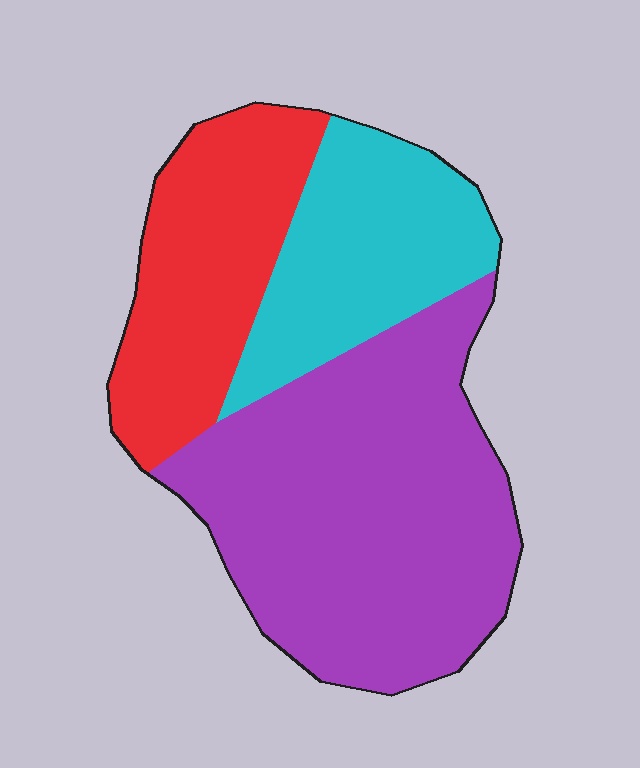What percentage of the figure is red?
Red takes up between a sixth and a third of the figure.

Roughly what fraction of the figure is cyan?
Cyan covers roughly 25% of the figure.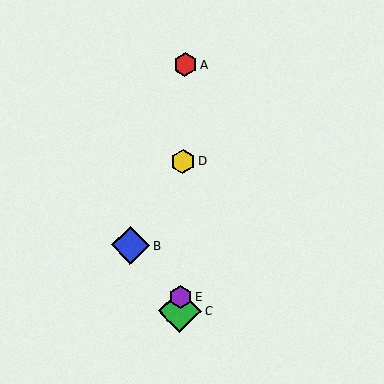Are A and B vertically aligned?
No, A is at x≈185 and B is at x≈130.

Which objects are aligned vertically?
Objects A, C, D, E are aligned vertically.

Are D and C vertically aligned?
Yes, both are at x≈183.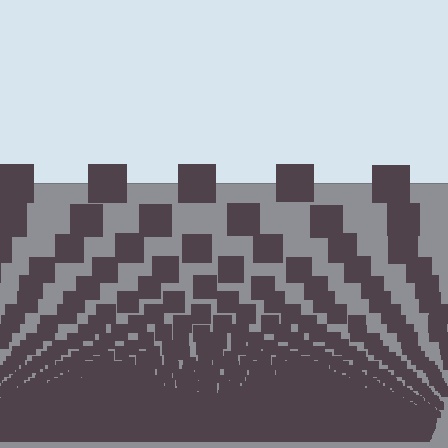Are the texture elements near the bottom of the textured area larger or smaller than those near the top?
Smaller. The gradient is inverted — elements near the bottom are smaller and denser.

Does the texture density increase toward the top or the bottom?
Density increases toward the bottom.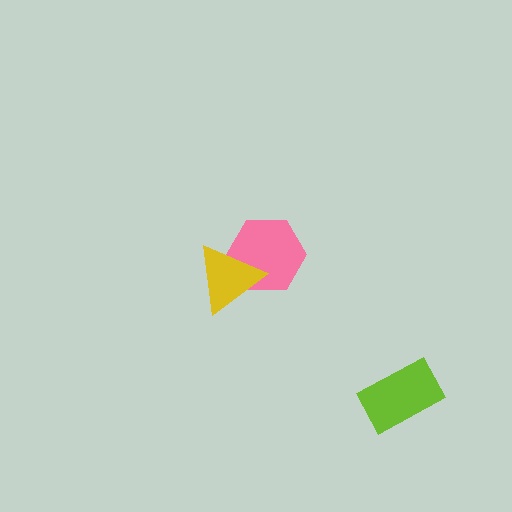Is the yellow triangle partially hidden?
No, no other shape covers it.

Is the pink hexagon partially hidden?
Yes, it is partially covered by another shape.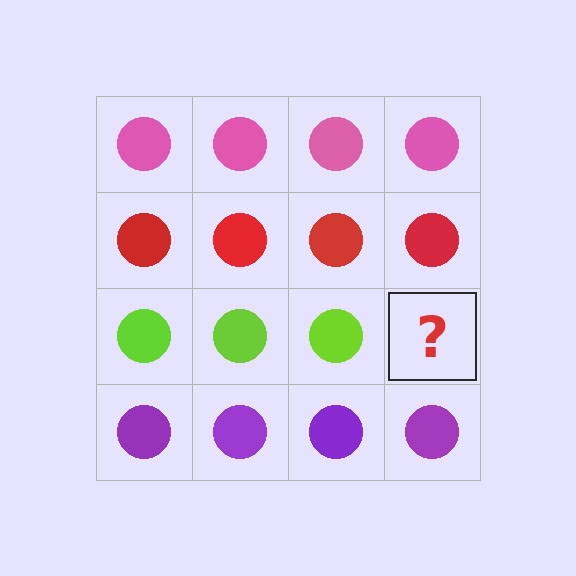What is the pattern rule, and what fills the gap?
The rule is that each row has a consistent color. The gap should be filled with a lime circle.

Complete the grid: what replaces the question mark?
The question mark should be replaced with a lime circle.